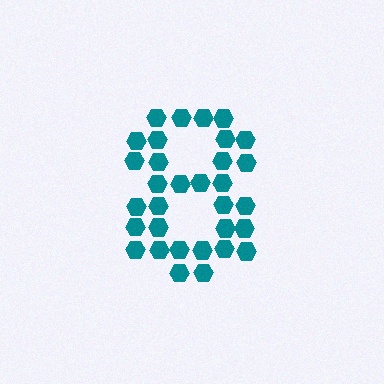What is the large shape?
The large shape is the digit 8.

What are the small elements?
The small elements are hexagons.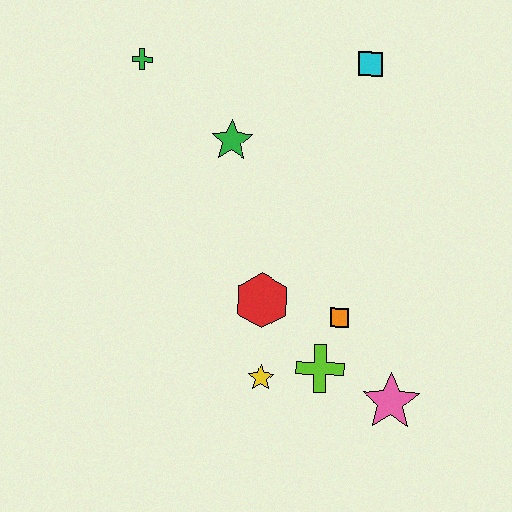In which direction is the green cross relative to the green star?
The green cross is to the left of the green star.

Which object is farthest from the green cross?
The pink star is farthest from the green cross.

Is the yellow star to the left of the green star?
No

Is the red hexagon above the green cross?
No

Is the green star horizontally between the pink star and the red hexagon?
No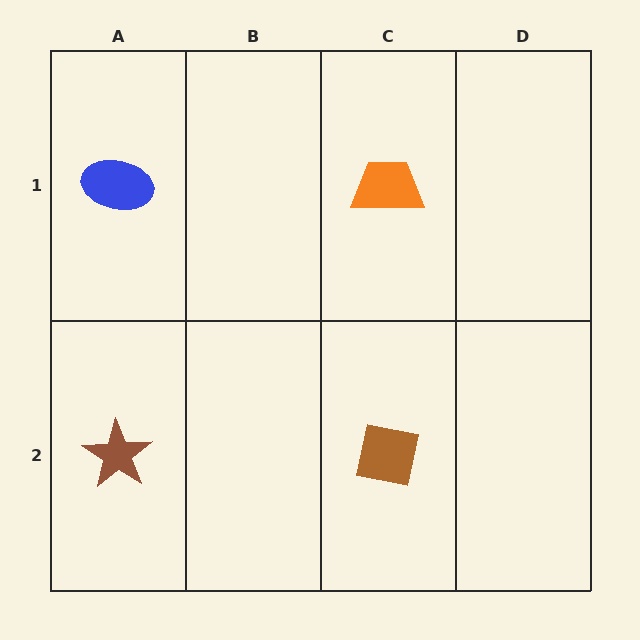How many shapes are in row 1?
2 shapes.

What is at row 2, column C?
A brown square.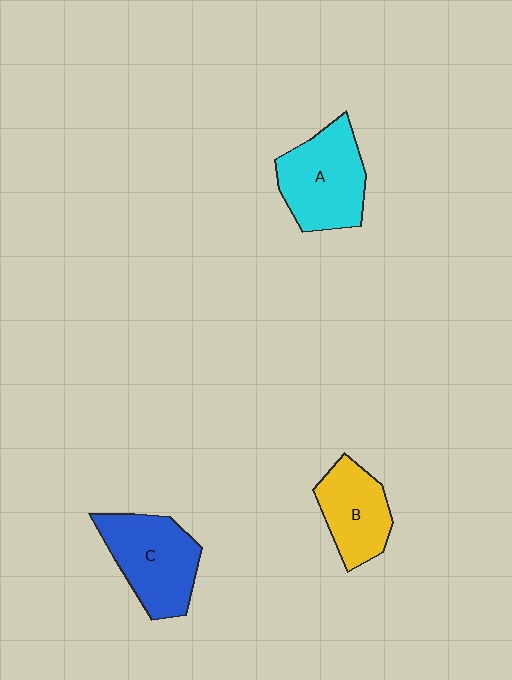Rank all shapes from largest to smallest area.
From largest to smallest: A (cyan), C (blue), B (yellow).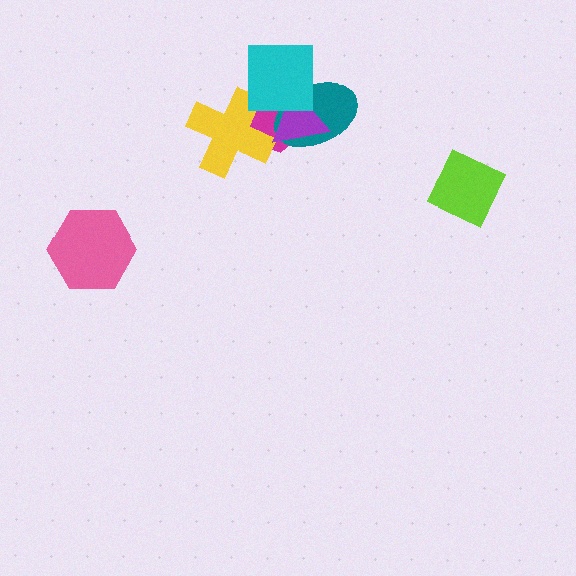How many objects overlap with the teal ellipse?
3 objects overlap with the teal ellipse.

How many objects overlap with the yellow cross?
2 objects overlap with the yellow cross.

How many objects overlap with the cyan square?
3 objects overlap with the cyan square.